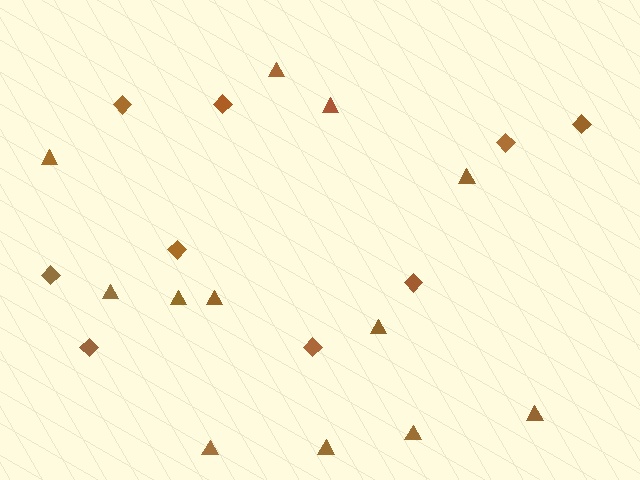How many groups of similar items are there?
There are 2 groups: one group of triangles (12) and one group of diamonds (9).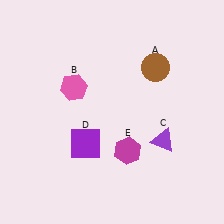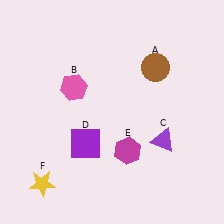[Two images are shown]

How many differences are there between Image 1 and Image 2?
There is 1 difference between the two images.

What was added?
A yellow star (F) was added in Image 2.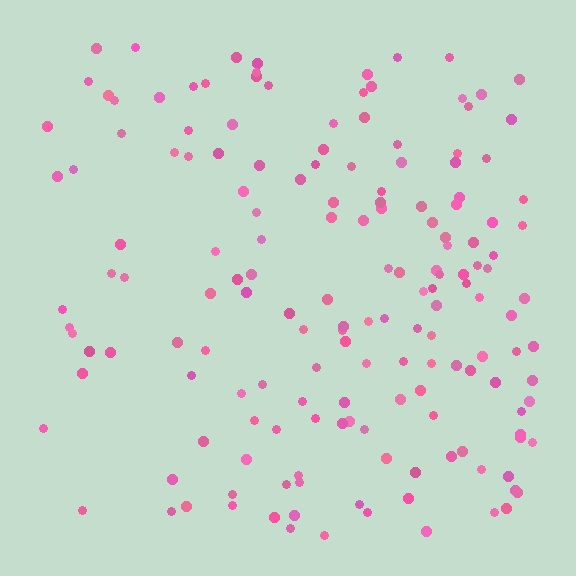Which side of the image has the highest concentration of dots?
The right.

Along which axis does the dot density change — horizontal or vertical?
Horizontal.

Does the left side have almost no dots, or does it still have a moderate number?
Still a moderate number, just noticeably fewer than the right.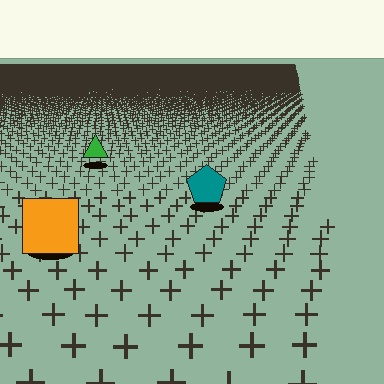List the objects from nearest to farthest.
From nearest to farthest: the orange square, the teal pentagon, the green triangle.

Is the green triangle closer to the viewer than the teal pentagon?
No. The teal pentagon is closer — you can tell from the texture gradient: the ground texture is coarser near it.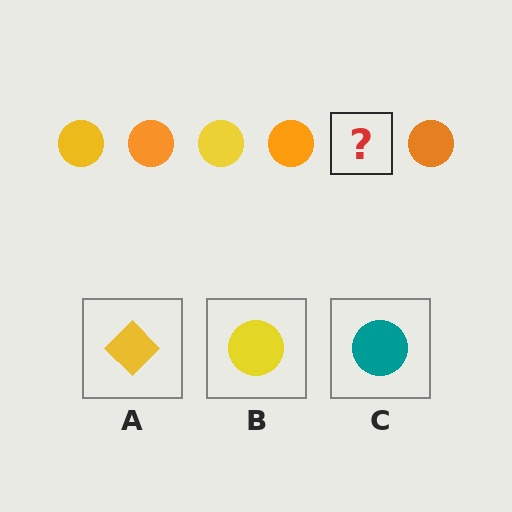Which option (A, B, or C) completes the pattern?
B.